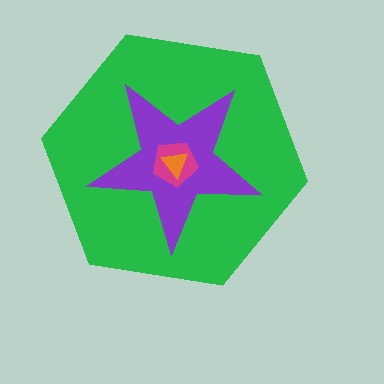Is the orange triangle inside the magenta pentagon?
Yes.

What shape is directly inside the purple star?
The magenta pentagon.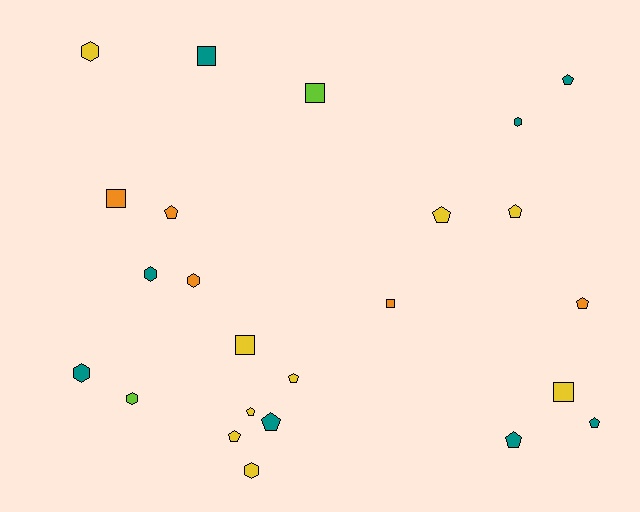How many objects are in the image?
There are 24 objects.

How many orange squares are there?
There are 2 orange squares.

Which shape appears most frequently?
Pentagon, with 11 objects.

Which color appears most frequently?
Yellow, with 9 objects.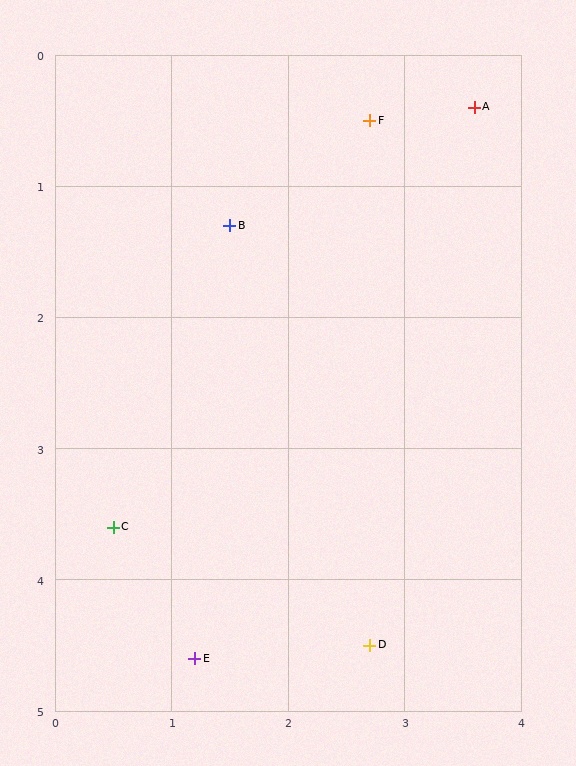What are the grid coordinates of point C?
Point C is at approximately (0.5, 3.6).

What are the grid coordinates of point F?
Point F is at approximately (2.7, 0.5).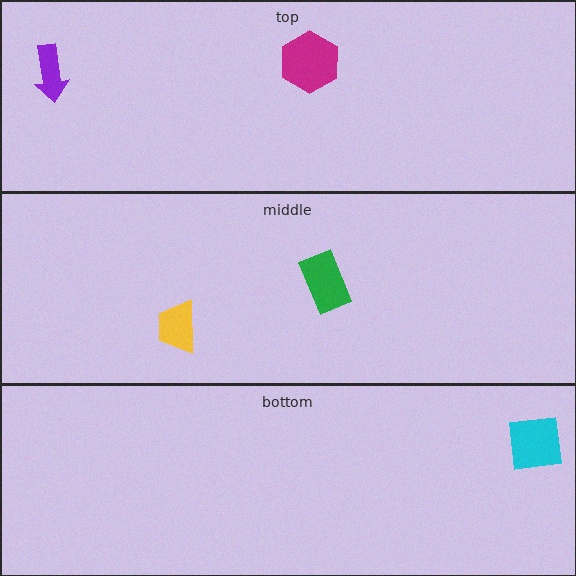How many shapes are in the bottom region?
1.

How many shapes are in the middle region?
2.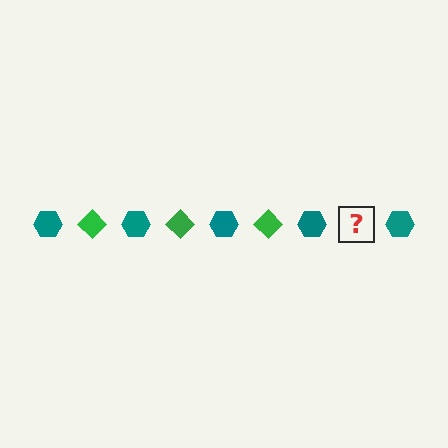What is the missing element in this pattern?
The missing element is a green diamond.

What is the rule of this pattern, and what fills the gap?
The rule is that the pattern alternates between teal hexagon and green diamond. The gap should be filled with a green diamond.